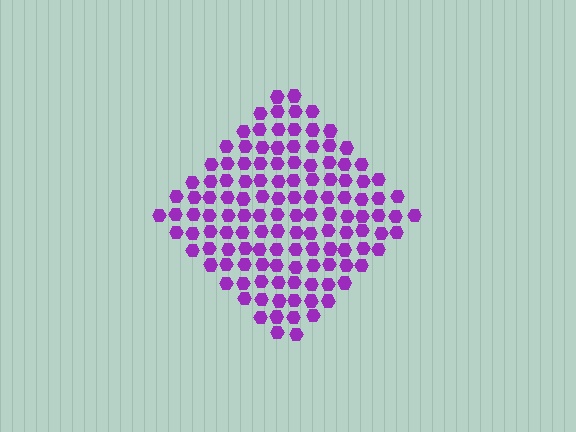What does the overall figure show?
The overall figure shows a diamond.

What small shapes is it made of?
It is made of small hexagons.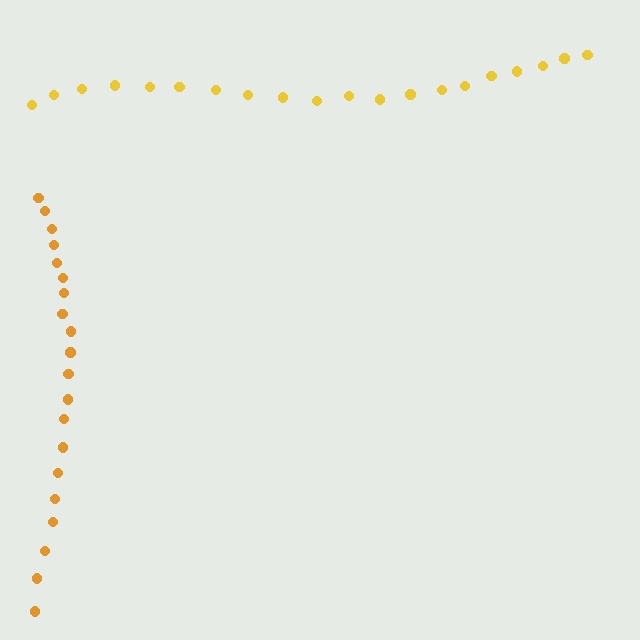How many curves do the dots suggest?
There are 2 distinct paths.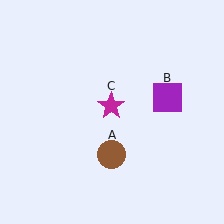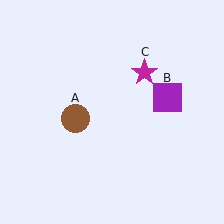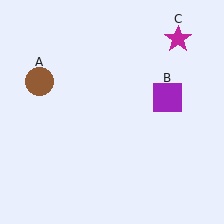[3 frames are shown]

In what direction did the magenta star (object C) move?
The magenta star (object C) moved up and to the right.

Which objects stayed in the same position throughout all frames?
Purple square (object B) remained stationary.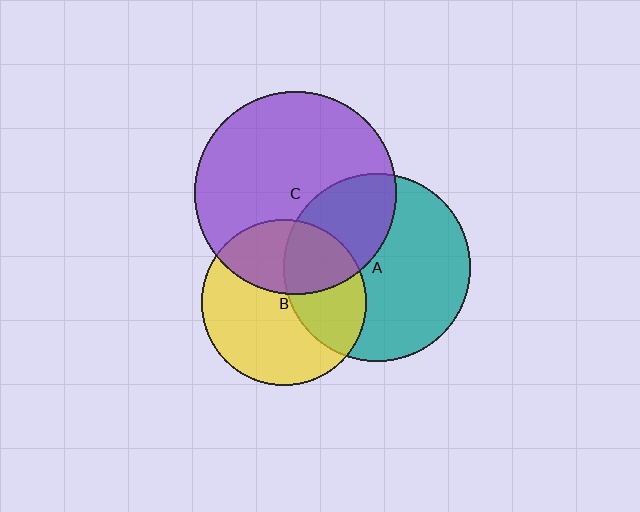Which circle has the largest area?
Circle C (purple).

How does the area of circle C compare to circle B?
Approximately 1.5 times.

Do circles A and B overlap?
Yes.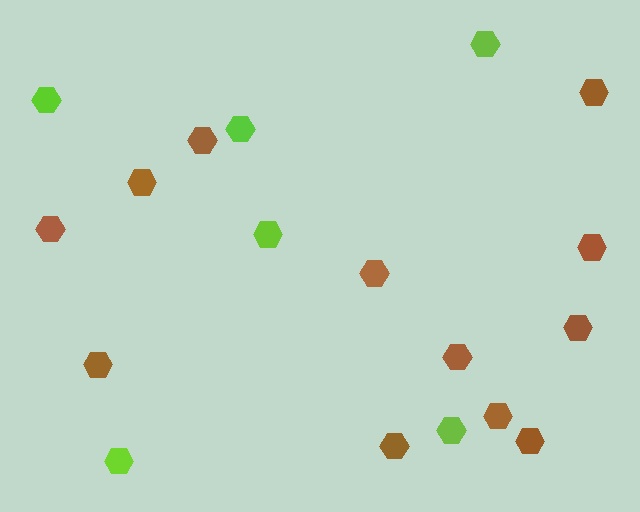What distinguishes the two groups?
There are 2 groups: one group of lime hexagons (6) and one group of brown hexagons (12).